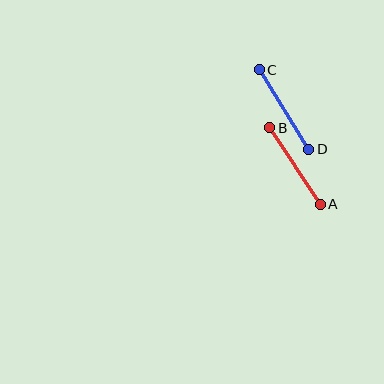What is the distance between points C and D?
The distance is approximately 94 pixels.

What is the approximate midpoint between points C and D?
The midpoint is at approximately (284, 109) pixels.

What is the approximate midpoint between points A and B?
The midpoint is at approximately (295, 166) pixels.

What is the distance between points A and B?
The distance is approximately 92 pixels.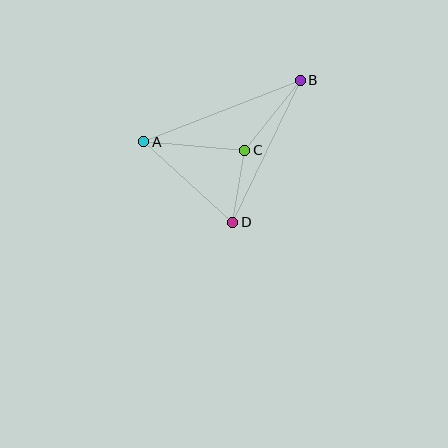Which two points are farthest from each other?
Points A and B are farthest from each other.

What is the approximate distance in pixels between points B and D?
The distance between B and D is approximately 157 pixels.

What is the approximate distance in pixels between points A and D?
The distance between A and D is approximately 120 pixels.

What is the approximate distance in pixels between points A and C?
The distance between A and C is approximately 101 pixels.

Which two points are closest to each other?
Points C and D are closest to each other.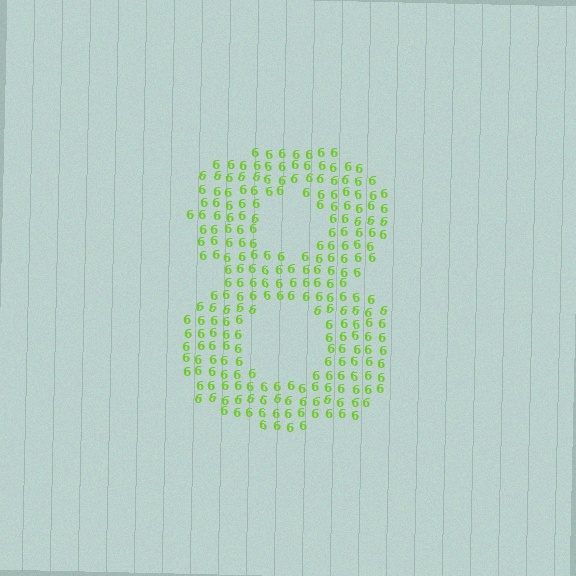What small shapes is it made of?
It is made of small digit 6's.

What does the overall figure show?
The overall figure shows the digit 8.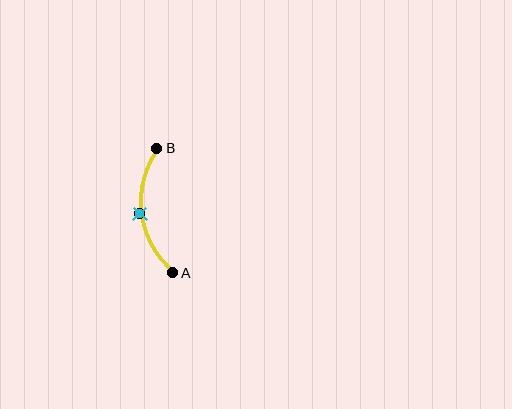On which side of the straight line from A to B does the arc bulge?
The arc bulges to the left of the straight line connecting A and B.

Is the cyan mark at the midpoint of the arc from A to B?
Yes. The cyan mark lies on the arc at equal arc-length from both A and B — it is the arc midpoint.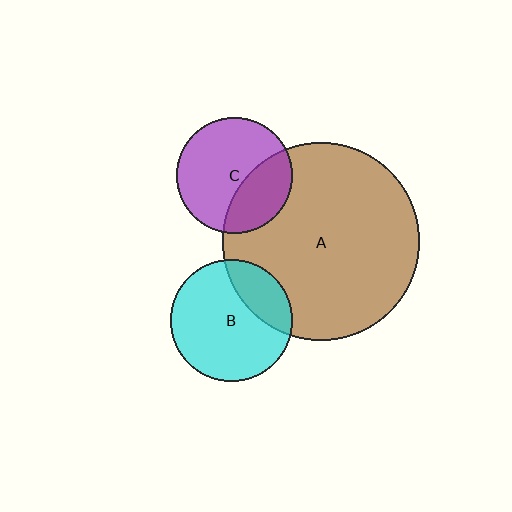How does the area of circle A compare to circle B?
Approximately 2.6 times.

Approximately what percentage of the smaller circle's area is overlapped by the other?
Approximately 25%.